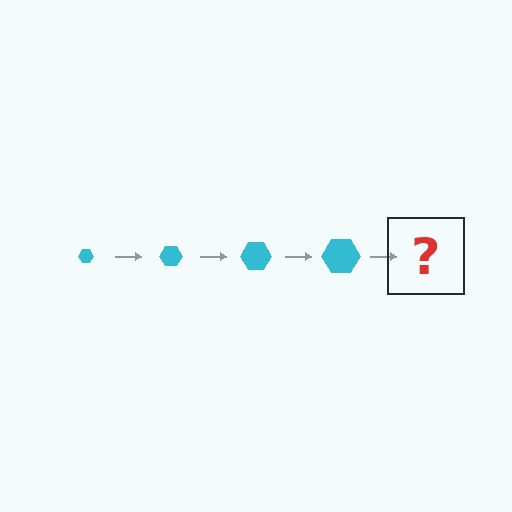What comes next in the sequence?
The next element should be a cyan hexagon, larger than the previous one.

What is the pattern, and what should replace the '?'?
The pattern is that the hexagon gets progressively larger each step. The '?' should be a cyan hexagon, larger than the previous one.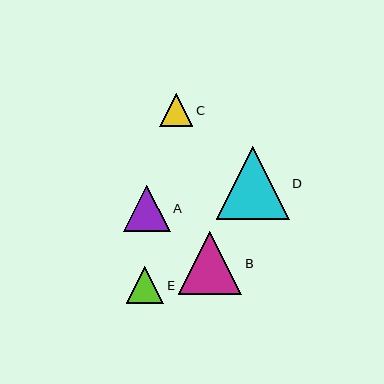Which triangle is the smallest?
Triangle C is the smallest with a size of approximately 33 pixels.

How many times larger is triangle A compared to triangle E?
Triangle A is approximately 1.2 times the size of triangle E.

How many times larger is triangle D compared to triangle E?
Triangle D is approximately 1.9 times the size of triangle E.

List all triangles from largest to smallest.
From largest to smallest: D, B, A, E, C.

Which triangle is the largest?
Triangle D is the largest with a size of approximately 73 pixels.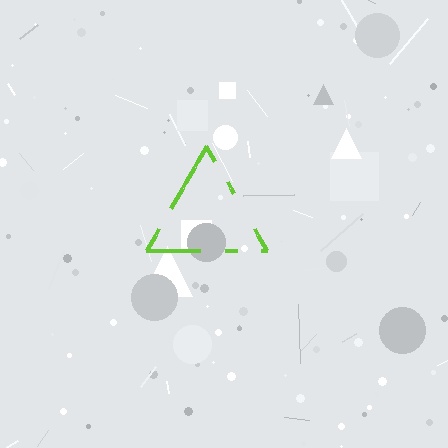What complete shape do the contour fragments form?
The contour fragments form a triangle.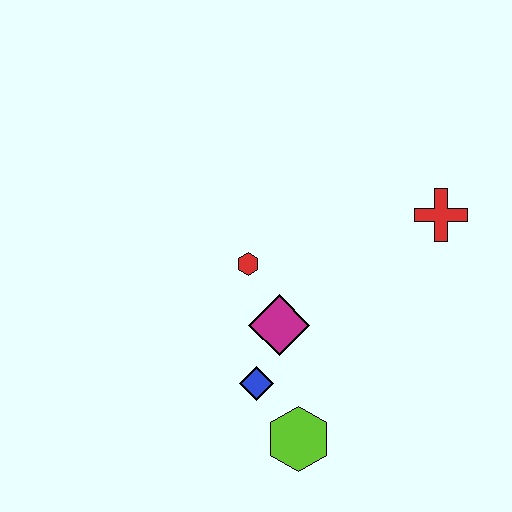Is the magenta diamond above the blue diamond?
Yes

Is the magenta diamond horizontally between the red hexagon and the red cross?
Yes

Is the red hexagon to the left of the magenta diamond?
Yes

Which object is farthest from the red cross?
The lime hexagon is farthest from the red cross.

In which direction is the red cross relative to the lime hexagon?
The red cross is above the lime hexagon.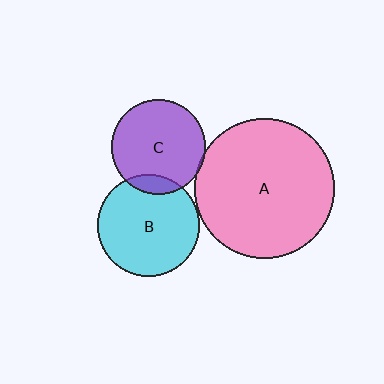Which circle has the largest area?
Circle A (pink).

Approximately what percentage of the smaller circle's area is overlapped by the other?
Approximately 10%.